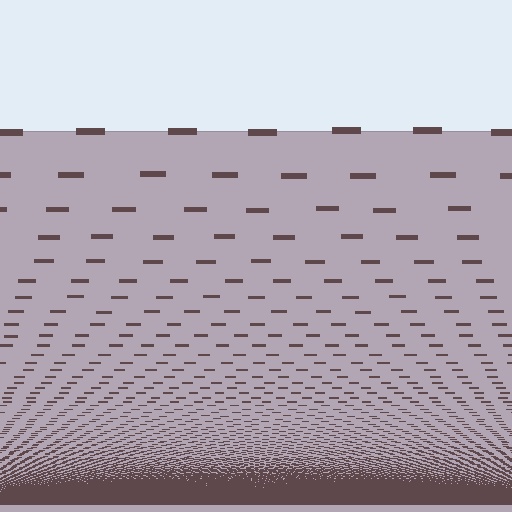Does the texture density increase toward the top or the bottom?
Density increases toward the bottom.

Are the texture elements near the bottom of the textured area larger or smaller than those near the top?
Smaller. The gradient is inverted — elements near the bottom are smaller and denser.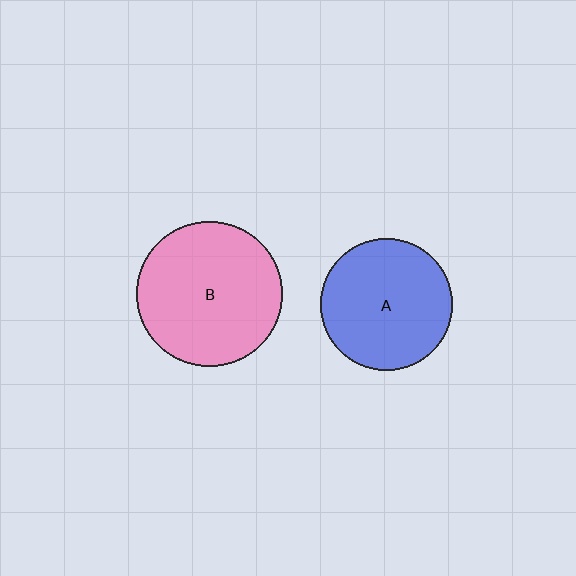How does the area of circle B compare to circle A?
Approximately 1.2 times.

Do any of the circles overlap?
No, none of the circles overlap.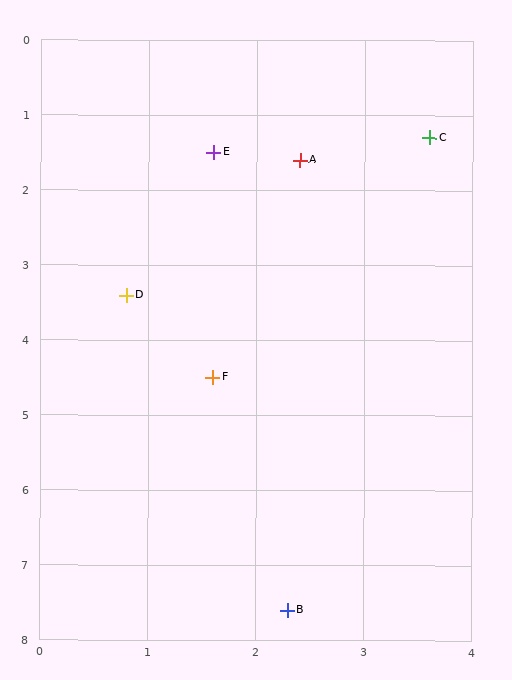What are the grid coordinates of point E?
Point E is at approximately (1.6, 1.5).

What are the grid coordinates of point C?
Point C is at approximately (3.6, 1.3).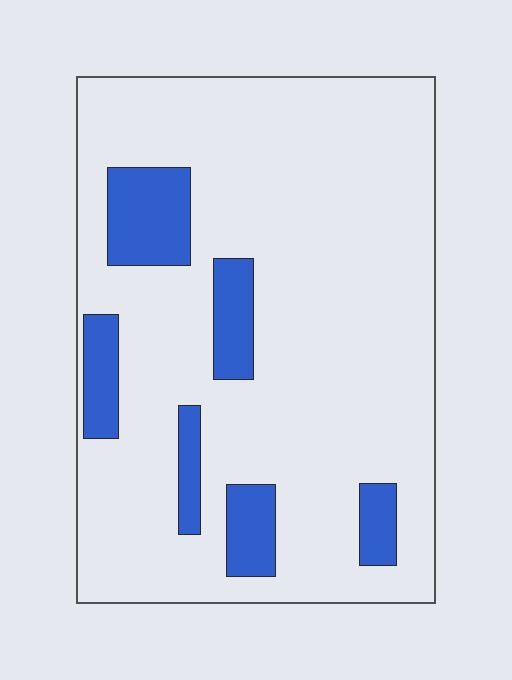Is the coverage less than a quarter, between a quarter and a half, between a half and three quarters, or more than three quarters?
Less than a quarter.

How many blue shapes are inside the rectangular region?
6.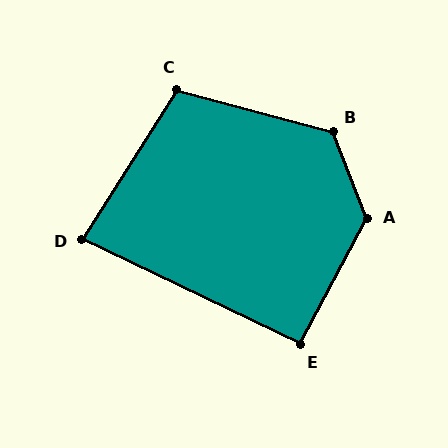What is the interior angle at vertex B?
Approximately 126 degrees (obtuse).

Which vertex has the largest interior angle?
A, at approximately 131 degrees.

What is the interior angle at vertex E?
Approximately 92 degrees (approximately right).